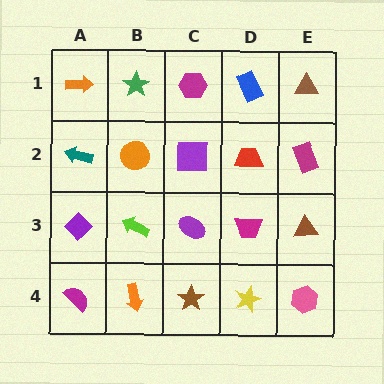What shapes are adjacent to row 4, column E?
A brown triangle (row 3, column E), a yellow star (row 4, column D).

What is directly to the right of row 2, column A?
An orange circle.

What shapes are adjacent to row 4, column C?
A purple ellipse (row 3, column C), an orange arrow (row 4, column B), a yellow star (row 4, column D).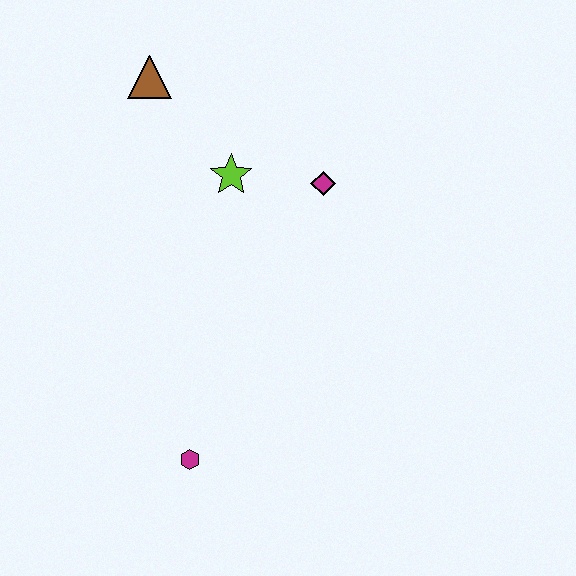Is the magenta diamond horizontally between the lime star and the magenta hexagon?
No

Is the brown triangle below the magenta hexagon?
No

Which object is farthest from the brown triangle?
The magenta hexagon is farthest from the brown triangle.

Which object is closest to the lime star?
The magenta diamond is closest to the lime star.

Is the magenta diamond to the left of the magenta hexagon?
No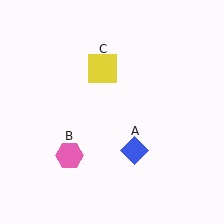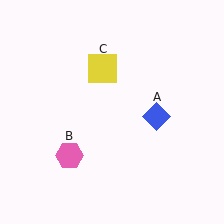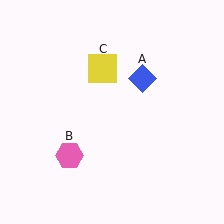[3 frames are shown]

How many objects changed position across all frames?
1 object changed position: blue diamond (object A).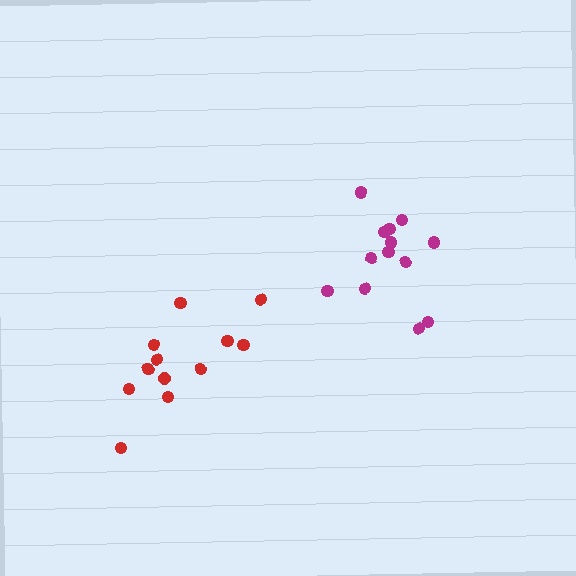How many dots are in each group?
Group 1: 12 dots, Group 2: 13 dots (25 total).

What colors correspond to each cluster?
The clusters are colored: red, magenta.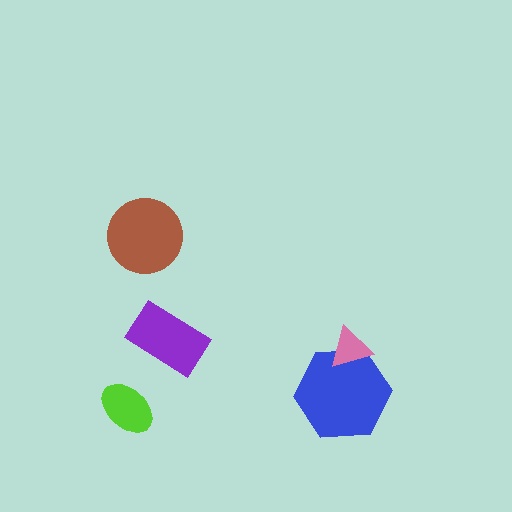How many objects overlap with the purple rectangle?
0 objects overlap with the purple rectangle.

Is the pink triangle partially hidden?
No, no other shape covers it.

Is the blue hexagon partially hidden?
Yes, it is partially covered by another shape.